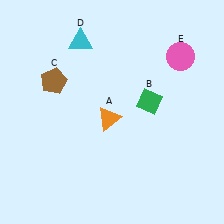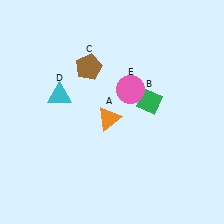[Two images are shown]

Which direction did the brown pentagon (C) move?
The brown pentagon (C) moved right.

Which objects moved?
The objects that moved are: the brown pentagon (C), the cyan triangle (D), the pink circle (E).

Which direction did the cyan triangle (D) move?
The cyan triangle (D) moved down.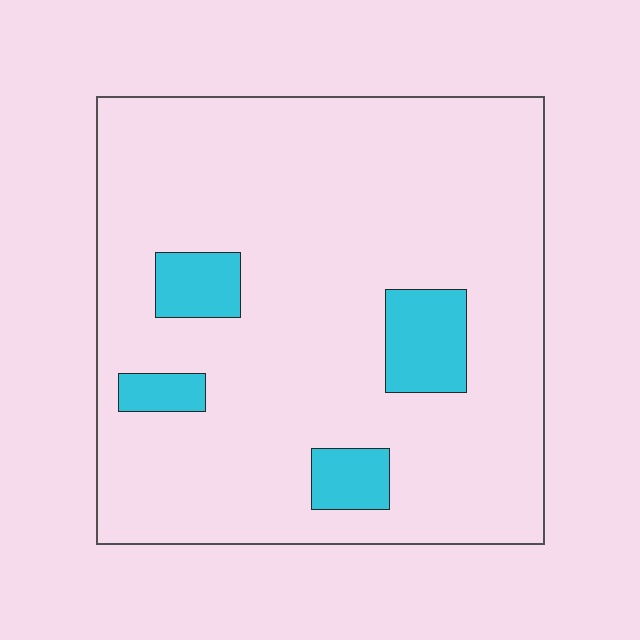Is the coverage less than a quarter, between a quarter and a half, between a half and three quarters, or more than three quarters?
Less than a quarter.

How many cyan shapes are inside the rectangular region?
4.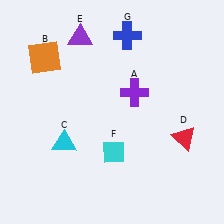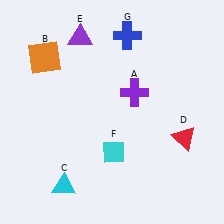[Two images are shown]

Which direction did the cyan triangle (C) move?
The cyan triangle (C) moved down.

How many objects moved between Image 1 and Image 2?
1 object moved between the two images.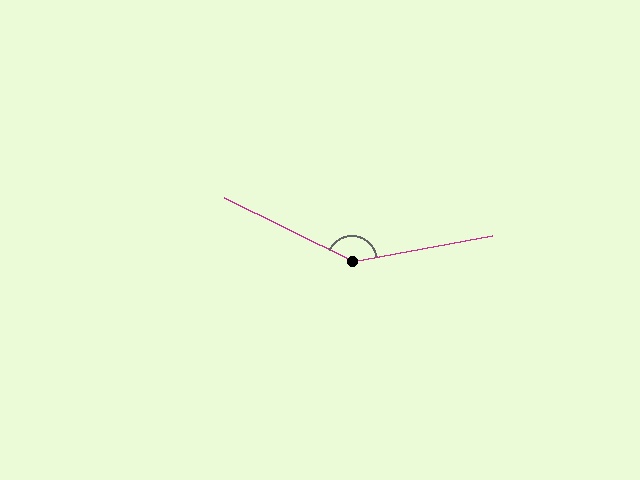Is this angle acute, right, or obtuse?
It is obtuse.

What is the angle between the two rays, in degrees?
Approximately 143 degrees.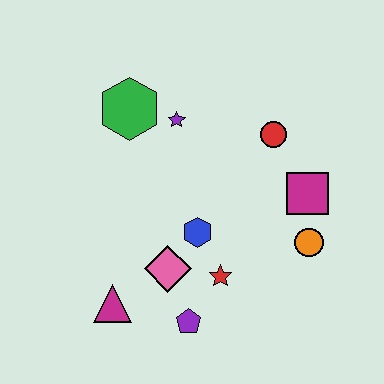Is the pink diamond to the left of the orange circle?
Yes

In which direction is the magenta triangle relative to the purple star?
The magenta triangle is below the purple star.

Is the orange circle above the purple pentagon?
Yes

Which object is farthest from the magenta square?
The magenta triangle is farthest from the magenta square.